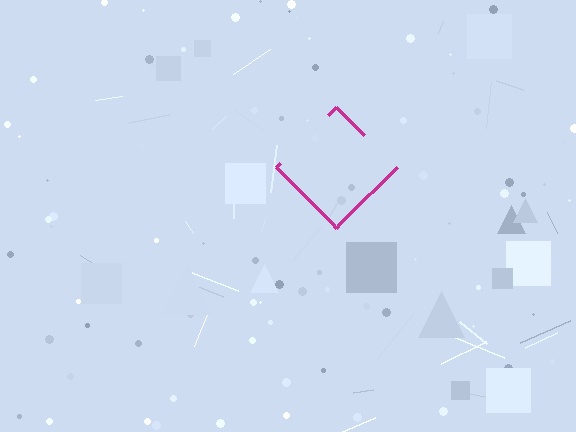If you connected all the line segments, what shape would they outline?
They would outline a diamond.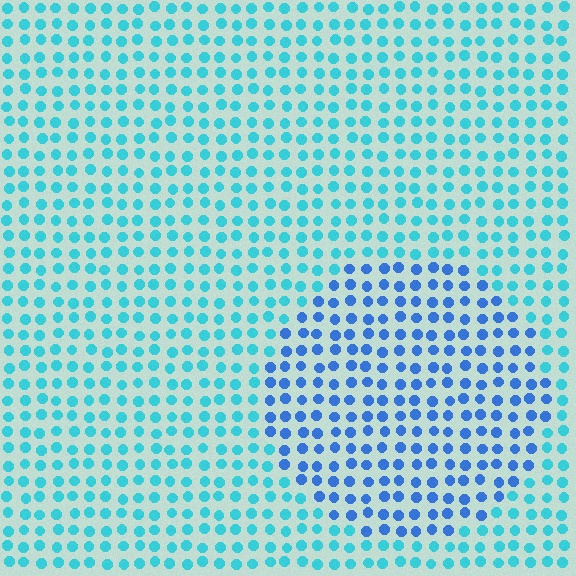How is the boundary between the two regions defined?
The boundary is defined purely by a slight shift in hue (about 33 degrees). Spacing, size, and orientation are identical on both sides.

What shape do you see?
I see a circle.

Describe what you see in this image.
The image is filled with small cyan elements in a uniform arrangement. A circle-shaped region is visible where the elements are tinted to a slightly different hue, forming a subtle color boundary.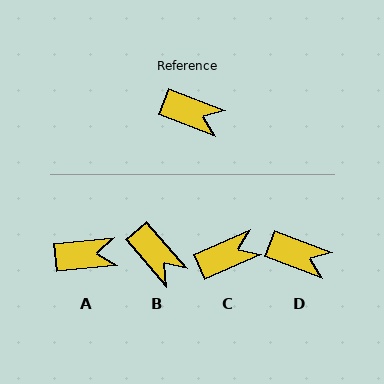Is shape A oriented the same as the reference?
No, it is off by about 27 degrees.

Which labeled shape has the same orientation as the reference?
D.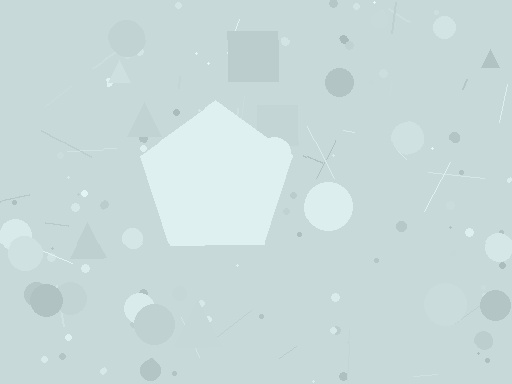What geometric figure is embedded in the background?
A pentagon is embedded in the background.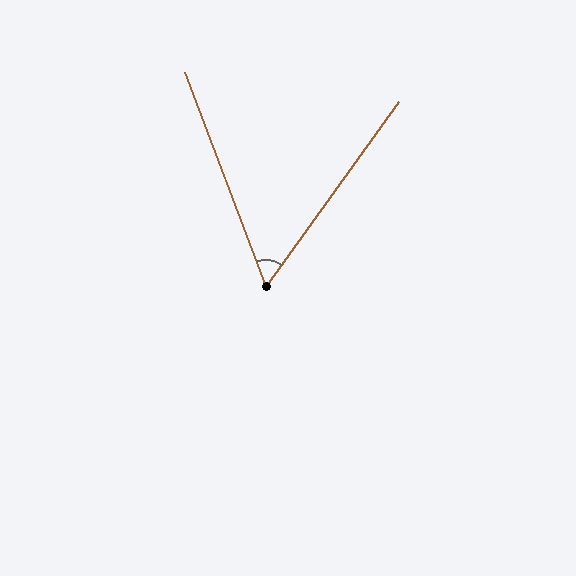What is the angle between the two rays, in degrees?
Approximately 57 degrees.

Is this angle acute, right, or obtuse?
It is acute.